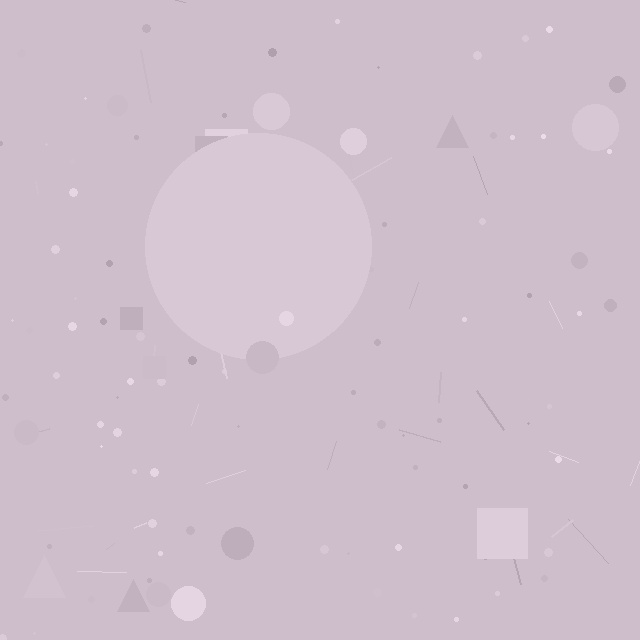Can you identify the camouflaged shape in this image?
The camouflaged shape is a circle.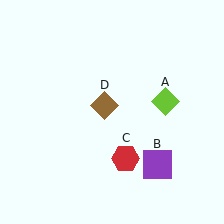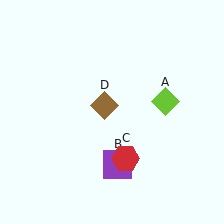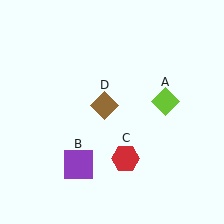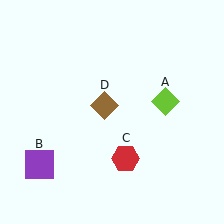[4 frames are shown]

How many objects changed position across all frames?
1 object changed position: purple square (object B).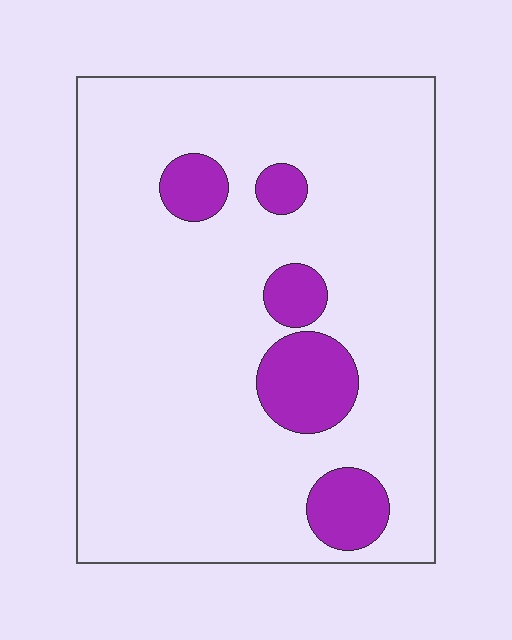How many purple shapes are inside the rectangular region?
5.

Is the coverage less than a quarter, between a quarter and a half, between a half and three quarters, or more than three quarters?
Less than a quarter.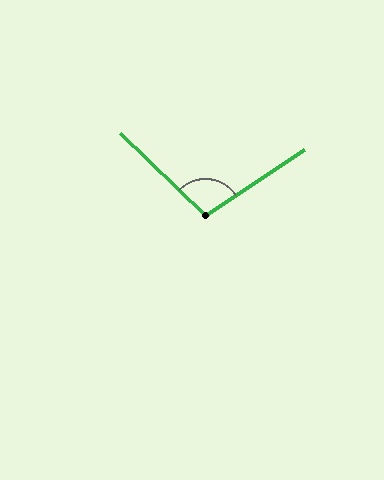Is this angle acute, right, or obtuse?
It is obtuse.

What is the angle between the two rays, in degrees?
Approximately 102 degrees.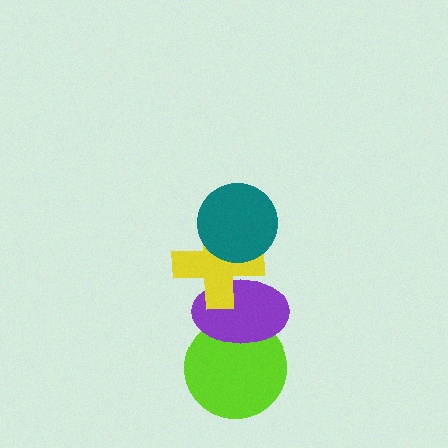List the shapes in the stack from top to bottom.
From top to bottom: the teal circle, the yellow cross, the purple ellipse, the lime circle.